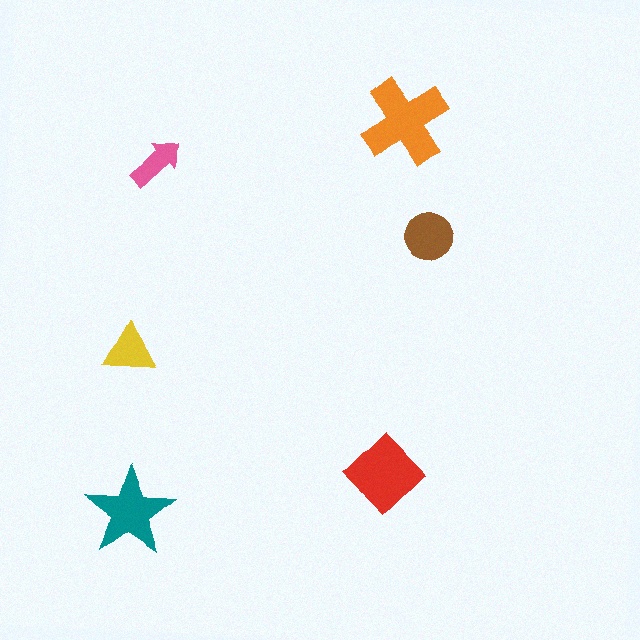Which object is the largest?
The orange cross.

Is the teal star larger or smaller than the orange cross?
Smaller.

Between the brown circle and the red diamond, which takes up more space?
The red diamond.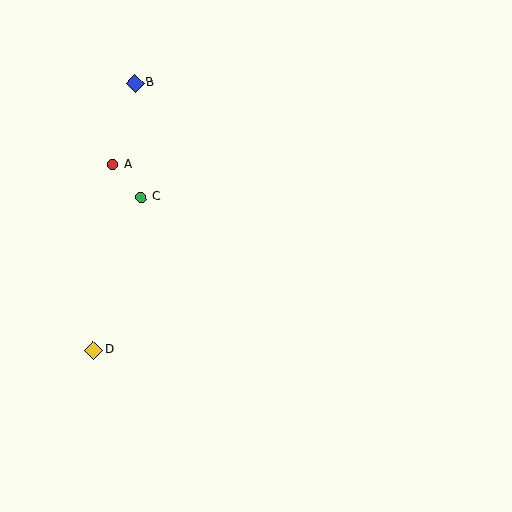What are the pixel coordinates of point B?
Point B is at (135, 83).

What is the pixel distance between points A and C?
The distance between A and C is 43 pixels.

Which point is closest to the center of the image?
Point C at (141, 197) is closest to the center.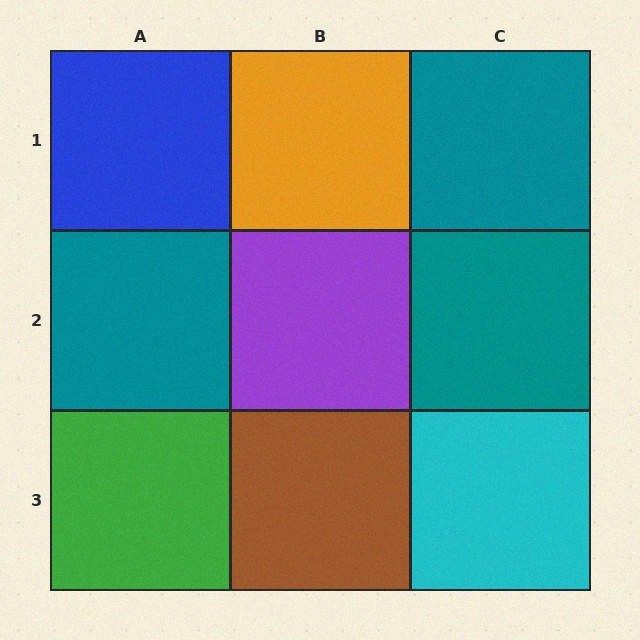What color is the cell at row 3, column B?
Brown.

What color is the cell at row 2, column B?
Purple.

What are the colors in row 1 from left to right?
Blue, orange, teal.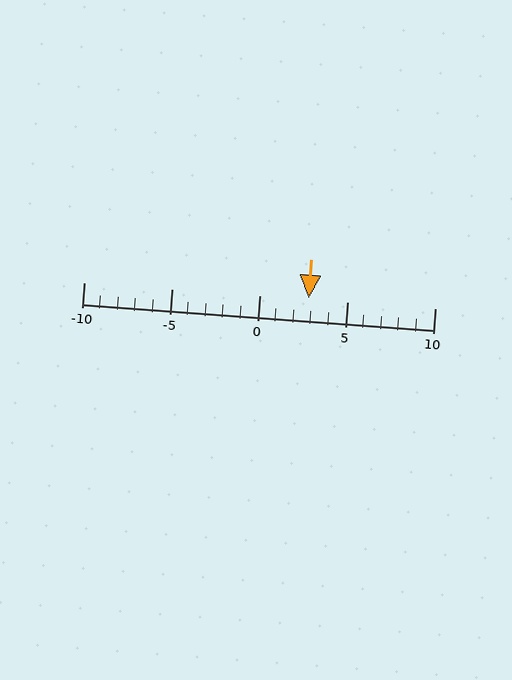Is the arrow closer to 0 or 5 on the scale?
The arrow is closer to 5.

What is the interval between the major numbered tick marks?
The major tick marks are spaced 5 units apart.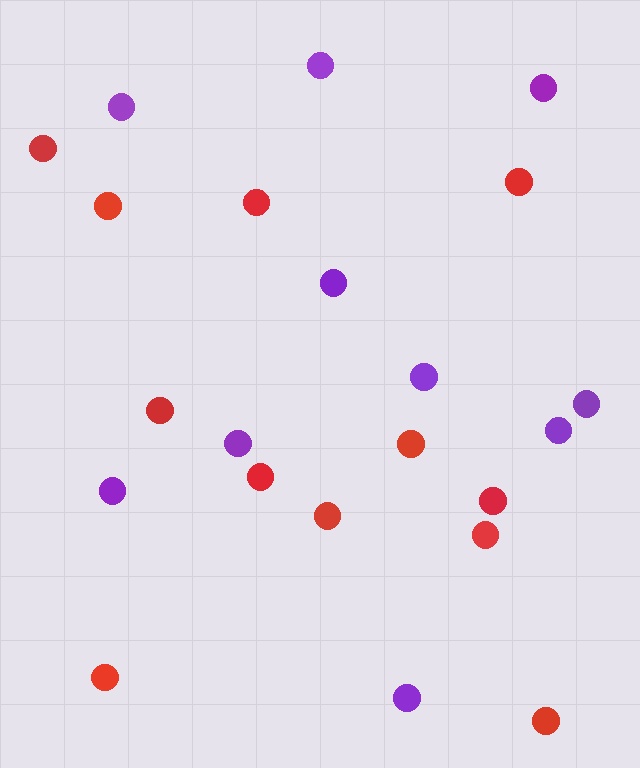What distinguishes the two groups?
There are 2 groups: one group of purple circles (10) and one group of red circles (12).